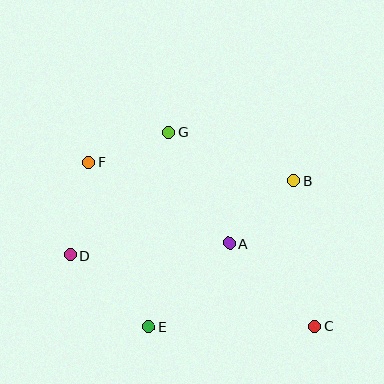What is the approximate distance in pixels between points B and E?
The distance between B and E is approximately 206 pixels.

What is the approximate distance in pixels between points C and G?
The distance between C and G is approximately 243 pixels.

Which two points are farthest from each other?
Points C and F are farthest from each other.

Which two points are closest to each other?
Points F and G are closest to each other.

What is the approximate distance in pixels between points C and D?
The distance between C and D is approximately 255 pixels.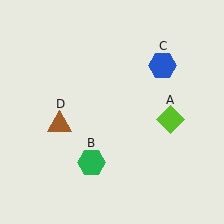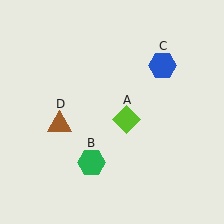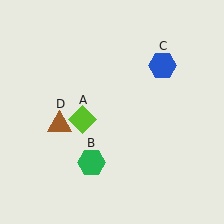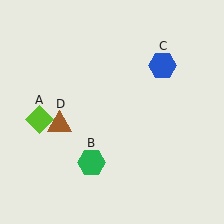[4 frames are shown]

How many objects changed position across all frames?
1 object changed position: lime diamond (object A).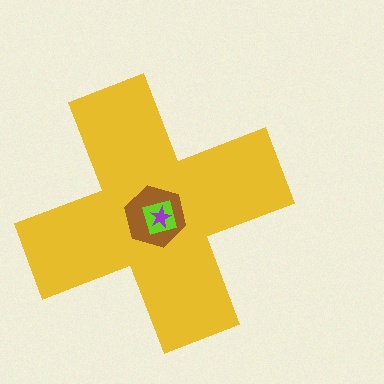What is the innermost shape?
The purple star.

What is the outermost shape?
The yellow cross.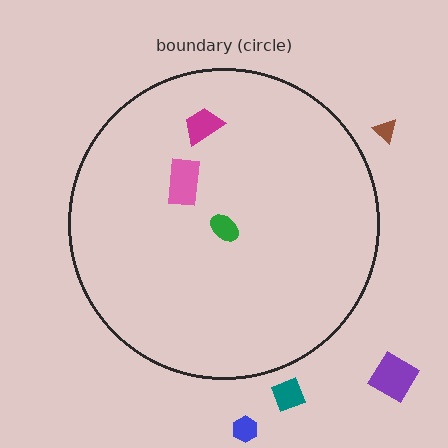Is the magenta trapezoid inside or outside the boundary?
Inside.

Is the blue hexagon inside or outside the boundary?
Outside.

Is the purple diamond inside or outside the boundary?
Outside.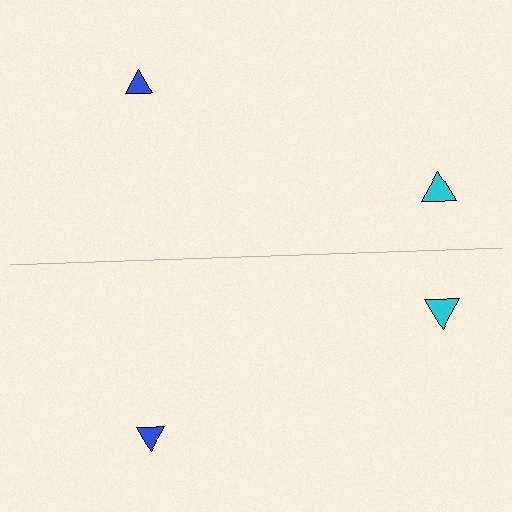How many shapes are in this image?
There are 4 shapes in this image.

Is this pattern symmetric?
Yes, this pattern has bilateral (reflection) symmetry.